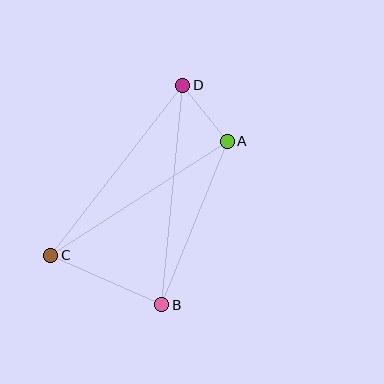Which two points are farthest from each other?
Points B and D are farthest from each other.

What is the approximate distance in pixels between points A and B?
The distance between A and B is approximately 176 pixels.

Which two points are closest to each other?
Points A and D are closest to each other.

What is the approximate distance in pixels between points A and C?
The distance between A and C is approximately 210 pixels.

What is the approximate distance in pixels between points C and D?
The distance between C and D is approximately 215 pixels.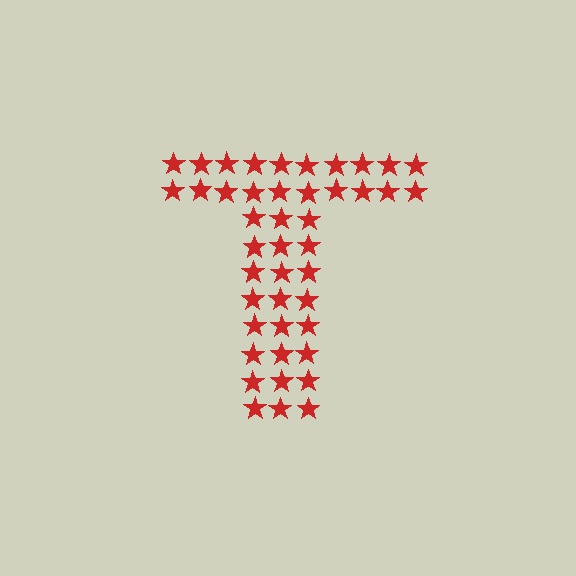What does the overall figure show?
The overall figure shows the letter T.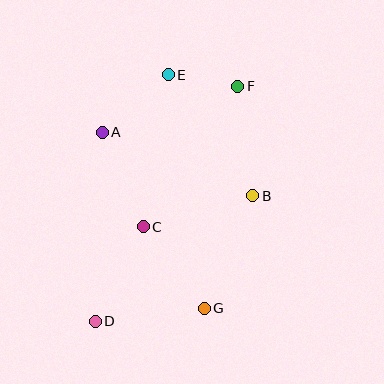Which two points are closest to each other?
Points E and F are closest to each other.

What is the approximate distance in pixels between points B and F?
The distance between B and F is approximately 111 pixels.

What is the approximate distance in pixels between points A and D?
The distance between A and D is approximately 189 pixels.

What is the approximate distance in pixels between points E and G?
The distance between E and G is approximately 237 pixels.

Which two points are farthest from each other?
Points D and F are farthest from each other.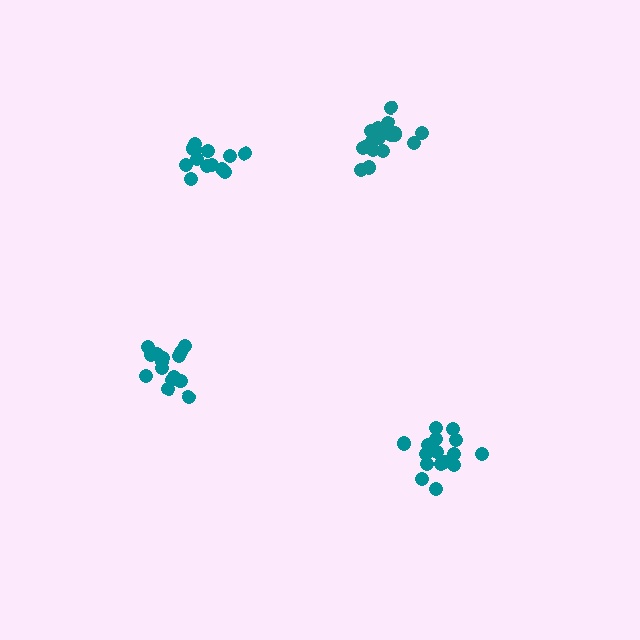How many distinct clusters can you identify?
There are 4 distinct clusters.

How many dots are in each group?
Group 1: 18 dots, Group 2: 13 dots, Group 3: 18 dots, Group 4: 17 dots (66 total).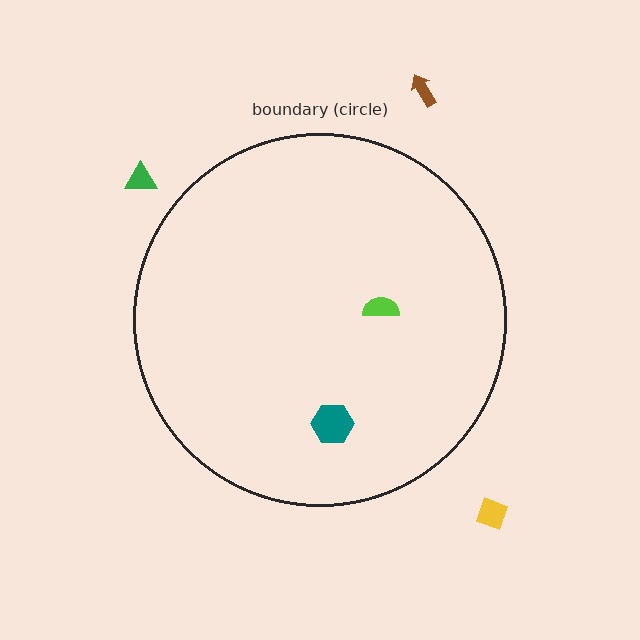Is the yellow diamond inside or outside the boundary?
Outside.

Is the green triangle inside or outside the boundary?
Outside.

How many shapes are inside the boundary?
2 inside, 3 outside.